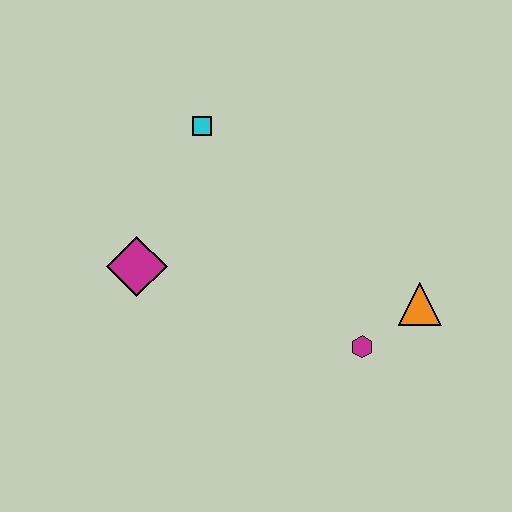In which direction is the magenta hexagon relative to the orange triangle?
The magenta hexagon is to the left of the orange triangle.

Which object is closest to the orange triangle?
The magenta hexagon is closest to the orange triangle.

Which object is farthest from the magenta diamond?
The orange triangle is farthest from the magenta diamond.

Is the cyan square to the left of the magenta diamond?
No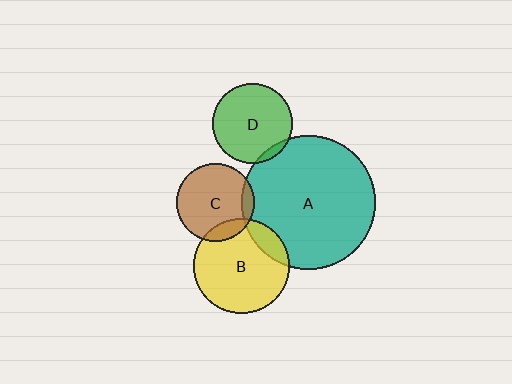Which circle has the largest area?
Circle A (teal).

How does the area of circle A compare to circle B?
Approximately 2.0 times.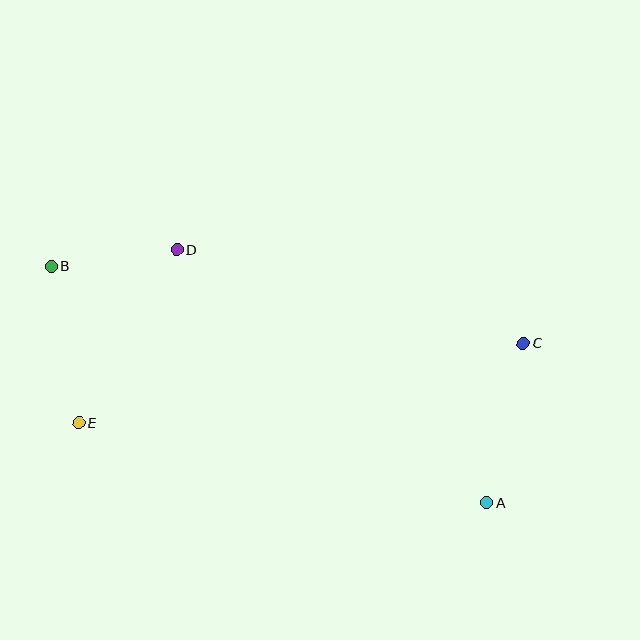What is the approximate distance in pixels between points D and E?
The distance between D and E is approximately 199 pixels.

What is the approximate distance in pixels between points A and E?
The distance between A and E is approximately 416 pixels.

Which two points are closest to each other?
Points B and D are closest to each other.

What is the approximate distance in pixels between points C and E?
The distance between C and E is approximately 452 pixels.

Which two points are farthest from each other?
Points A and B are farthest from each other.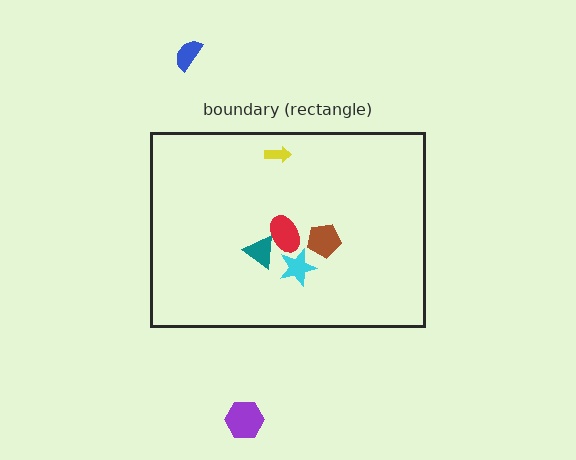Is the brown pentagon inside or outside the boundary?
Inside.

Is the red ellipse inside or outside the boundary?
Inside.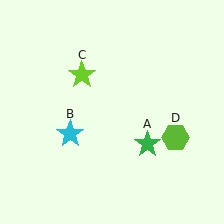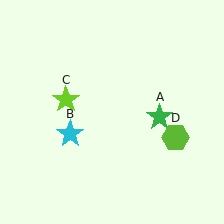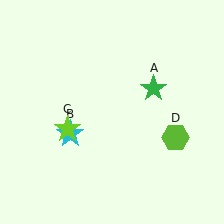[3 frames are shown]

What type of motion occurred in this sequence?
The green star (object A), lime star (object C) rotated counterclockwise around the center of the scene.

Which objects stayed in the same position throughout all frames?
Cyan star (object B) and lime hexagon (object D) remained stationary.